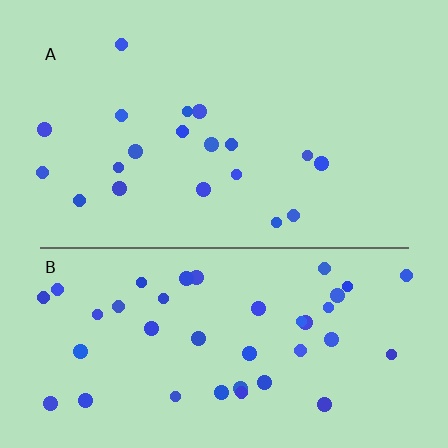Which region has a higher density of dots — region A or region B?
B (the bottom).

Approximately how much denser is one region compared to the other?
Approximately 2.1× — region B over region A.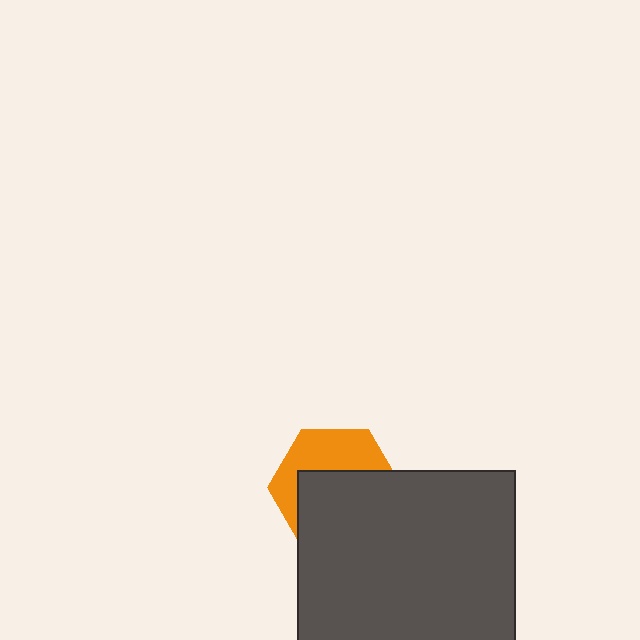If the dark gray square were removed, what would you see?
You would see the complete orange hexagon.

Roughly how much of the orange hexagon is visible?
A small part of it is visible (roughly 41%).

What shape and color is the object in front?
The object in front is a dark gray square.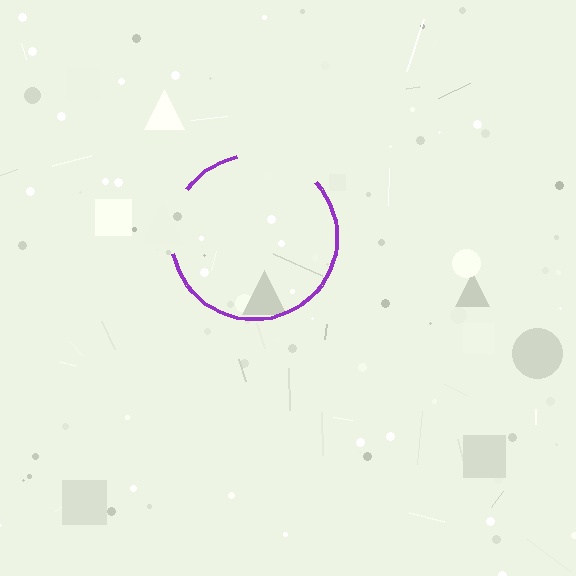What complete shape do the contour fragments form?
The contour fragments form a circle.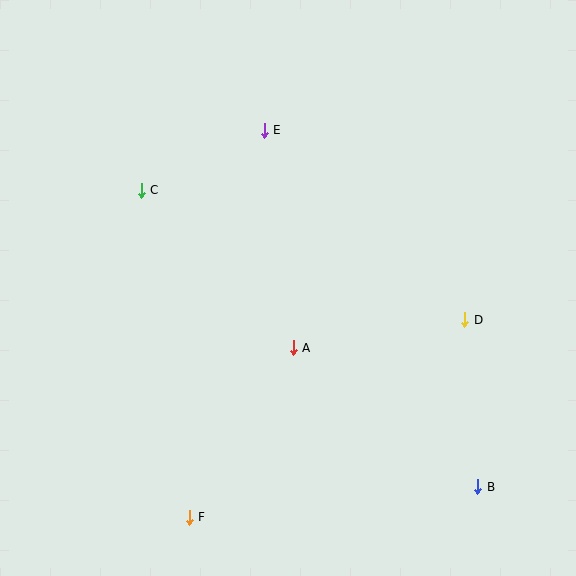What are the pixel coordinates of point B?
Point B is at (478, 487).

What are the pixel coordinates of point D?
Point D is at (465, 320).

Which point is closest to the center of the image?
Point A at (293, 348) is closest to the center.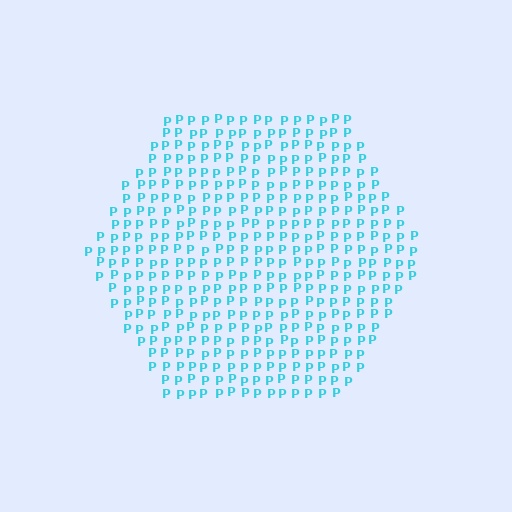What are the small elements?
The small elements are letter P's.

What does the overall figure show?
The overall figure shows a hexagon.